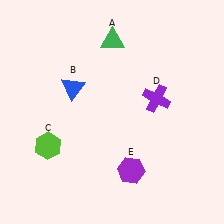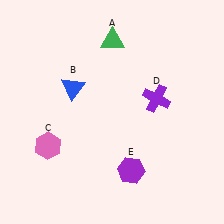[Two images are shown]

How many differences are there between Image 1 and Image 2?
There is 1 difference between the two images.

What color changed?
The hexagon (C) changed from lime in Image 1 to pink in Image 2.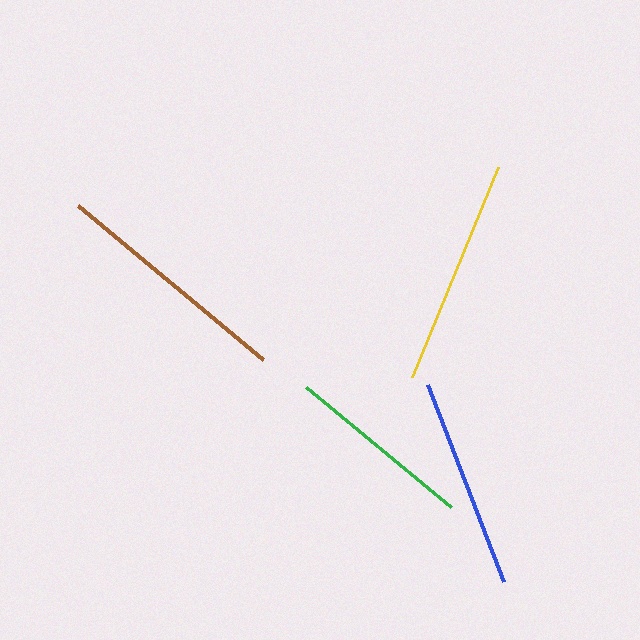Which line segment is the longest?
The brown line is the longest at approximately 241 pixels.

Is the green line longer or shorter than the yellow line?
The yellow line is longer than the green line.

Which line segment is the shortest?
The green line is the shortest at approximately 188 pixels.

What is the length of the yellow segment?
The yellow segment is approximately 227 pixels long.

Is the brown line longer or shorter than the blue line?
The brown line is longer than the blue line.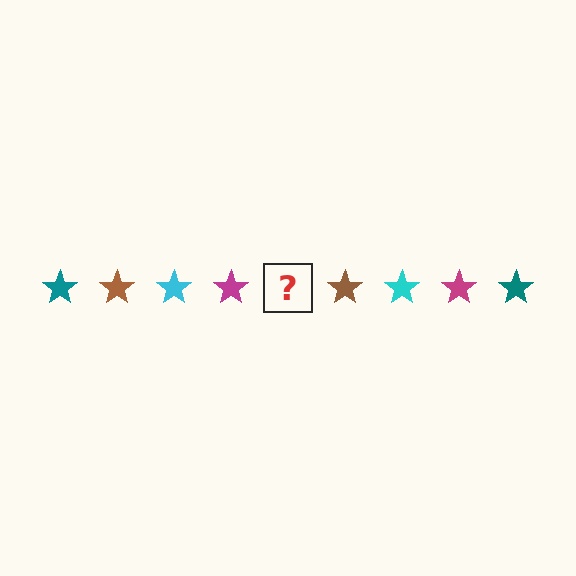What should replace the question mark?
The question mark should be replaced with a teal star.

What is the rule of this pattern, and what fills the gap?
The rule is that the pattern cycles through teal, brown, cyan, magenta stars. The gap should be filled with a teal star.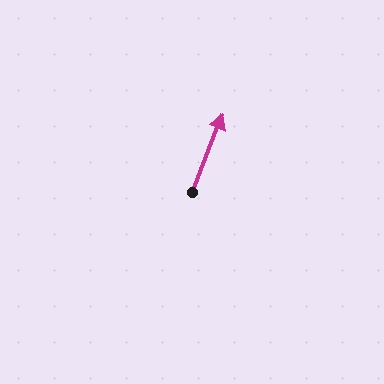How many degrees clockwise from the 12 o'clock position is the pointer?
Approximately 22 degrees.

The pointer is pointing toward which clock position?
Roughly 1 o'clock.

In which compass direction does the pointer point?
North.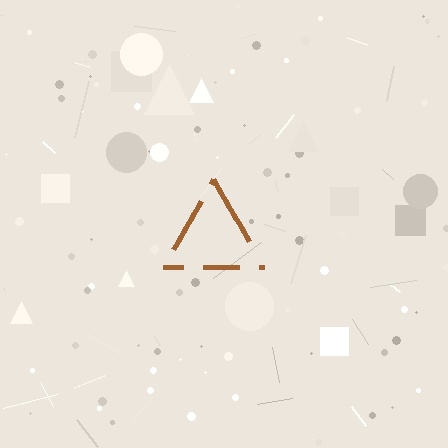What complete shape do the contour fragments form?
The contour fragments form a triangle.